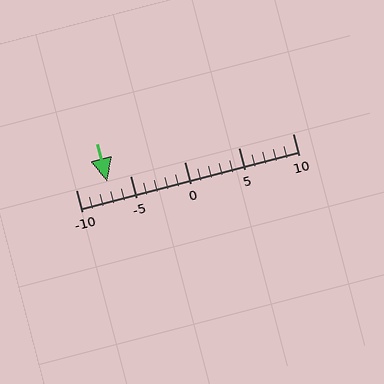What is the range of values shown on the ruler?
The ruler shows values from -10 to 10.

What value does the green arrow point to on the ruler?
The green arrow points to approximately -7.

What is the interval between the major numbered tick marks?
The major tick marks are spaced 5 units apart.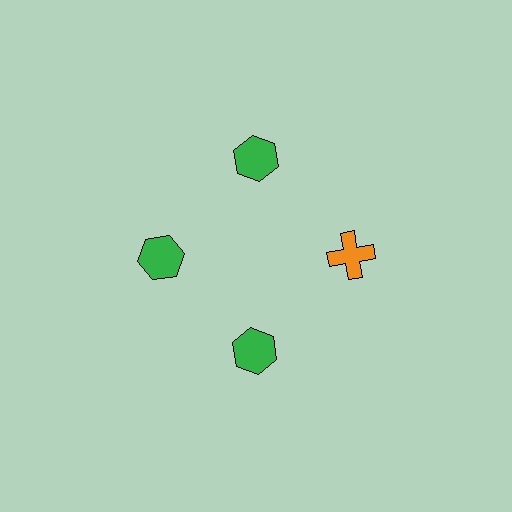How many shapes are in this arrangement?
There are 4 shapes arranged in a ring pattern.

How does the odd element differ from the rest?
It differs in both color (orange instead of green) and shape (cross instead of hexagon).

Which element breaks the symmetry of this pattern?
The orange cross at roughly the 3 o'clock position breaks the symmetry. All other shapes are green hexagons.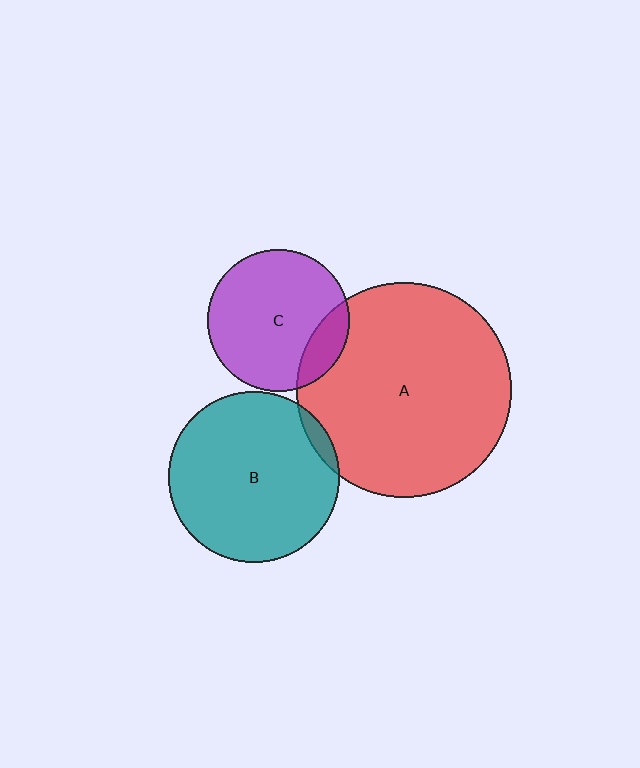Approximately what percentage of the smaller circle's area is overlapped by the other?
Approximately 5%.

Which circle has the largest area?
Circle A (red).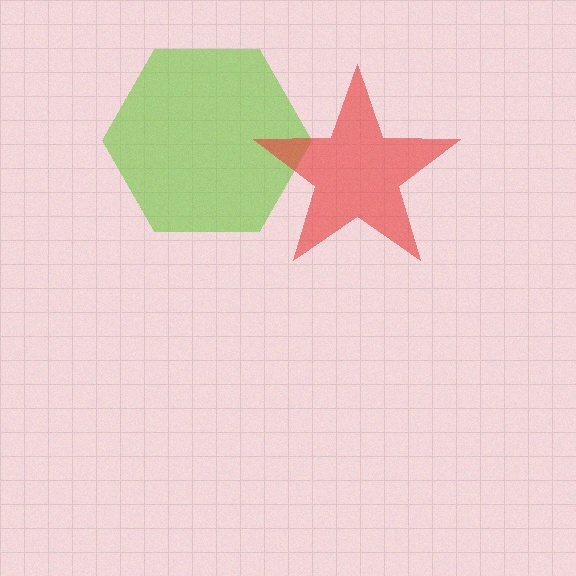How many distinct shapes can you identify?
There are 2 distinct shapes: a lime hexagon, a red star.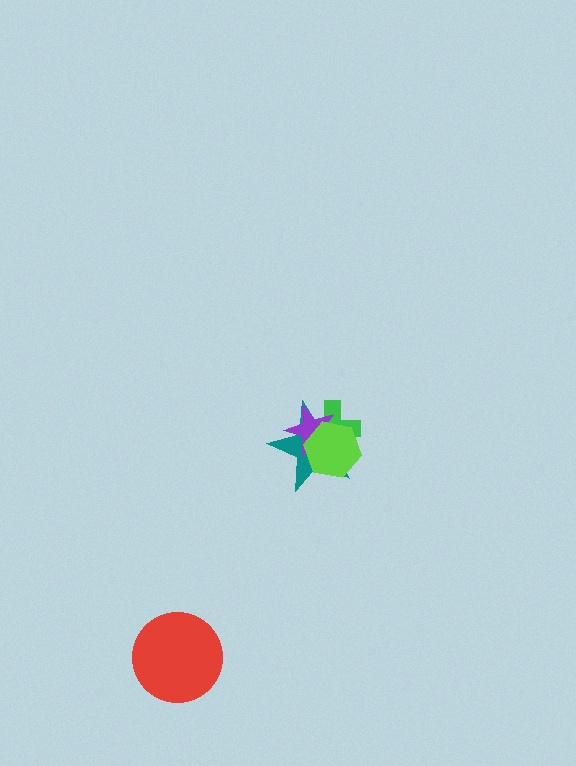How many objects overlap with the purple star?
3 objects overlap with the purple star.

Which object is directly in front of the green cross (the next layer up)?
The purple star is directly in front of the green cross.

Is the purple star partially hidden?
Yes, it is partially covered by another shape.